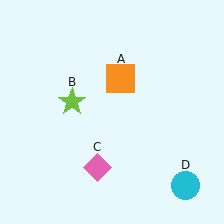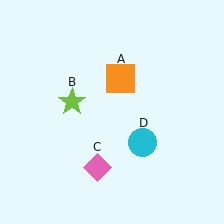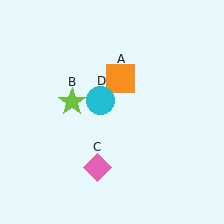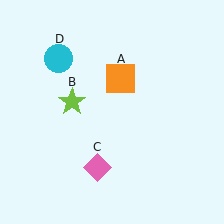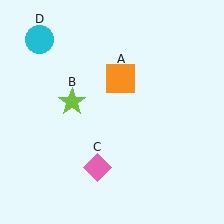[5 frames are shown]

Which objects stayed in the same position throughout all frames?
Orange square (object A) and lime star (object B) and pink diamond (object C) remained stationary.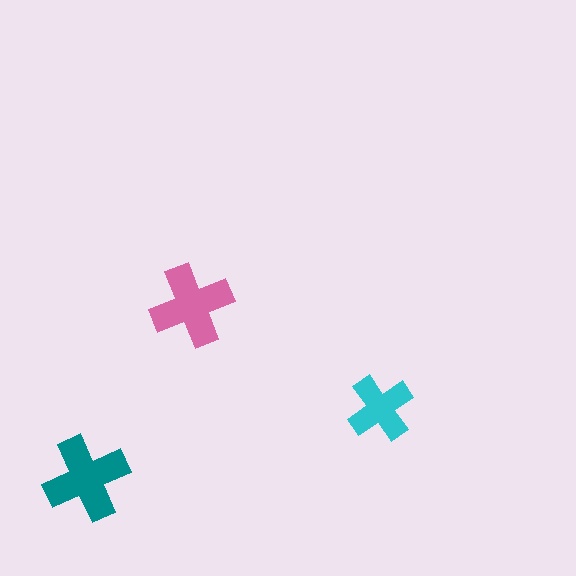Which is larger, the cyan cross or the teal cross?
The teal one.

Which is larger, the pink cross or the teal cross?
The teal one.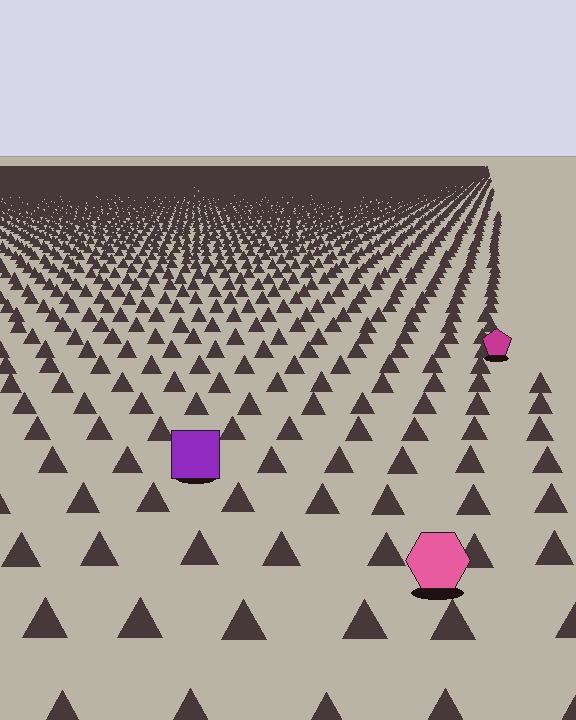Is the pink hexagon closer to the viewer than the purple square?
Yes. The pink hexagon is closer — you can tell from the texture gradient: the ground texture is coarser near it.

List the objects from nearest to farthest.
From nearest to farthest: the pink hexagon, the purple square, the magenta pentagon.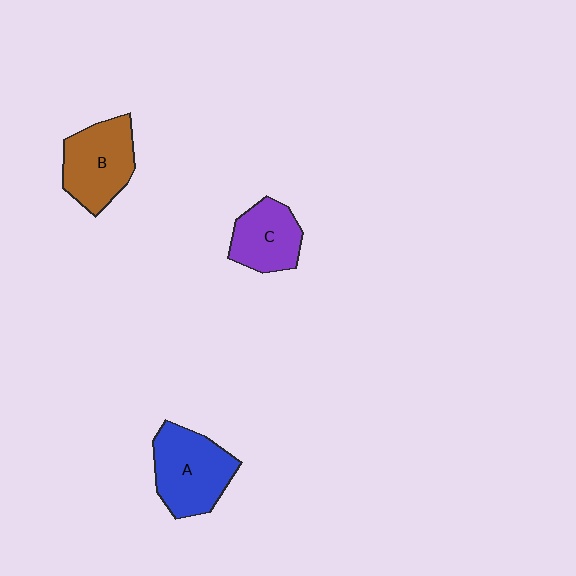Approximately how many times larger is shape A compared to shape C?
Approximately 1.4 times.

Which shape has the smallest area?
Shape C (purple).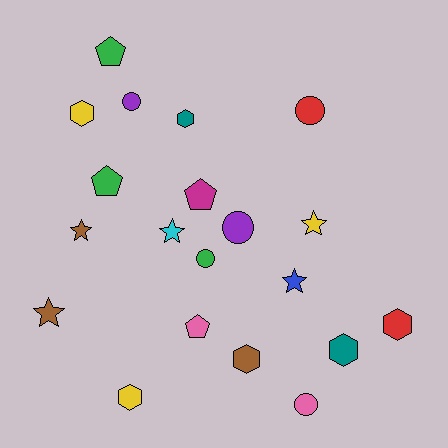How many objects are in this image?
There are 20 objects.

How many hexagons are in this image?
There are 6 hexagons.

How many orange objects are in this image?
There are no orange objects.